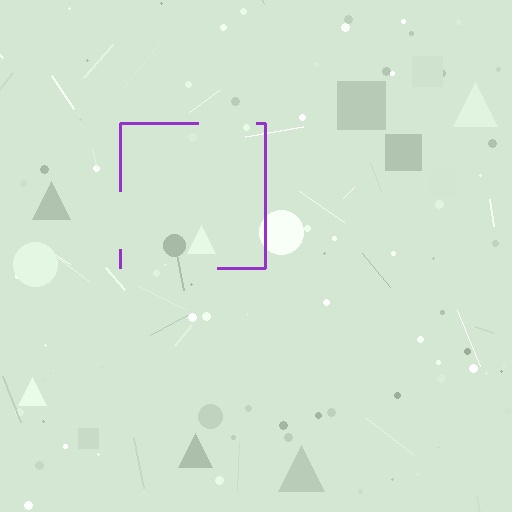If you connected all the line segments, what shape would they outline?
They would outline a square.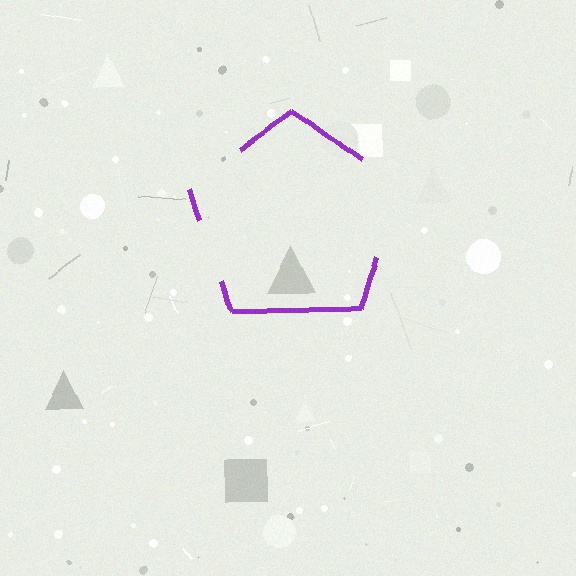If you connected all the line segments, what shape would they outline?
They would outline a pentagon.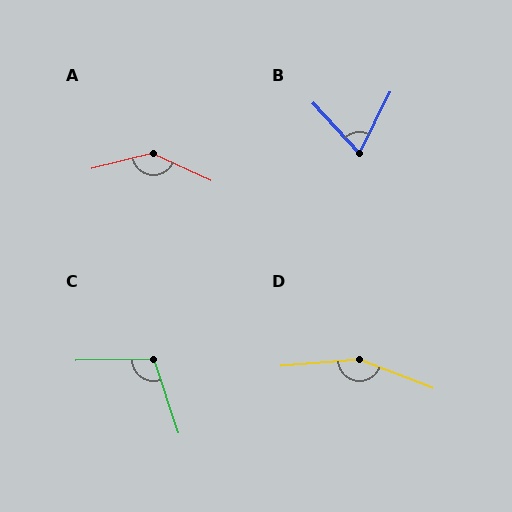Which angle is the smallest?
B, at approximately 69 degrees.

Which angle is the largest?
D, at approximately 154 degrees.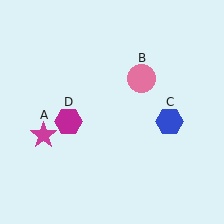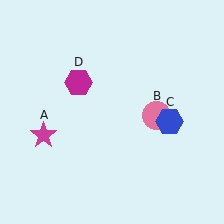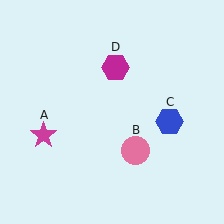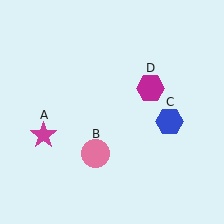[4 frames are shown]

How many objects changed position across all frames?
2 objects changed position: pink circle (object B), magenta hexagon (object D).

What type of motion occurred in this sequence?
The pink circle (object B), magenta hexagon (object D) rotated clockwise around the center of the scene.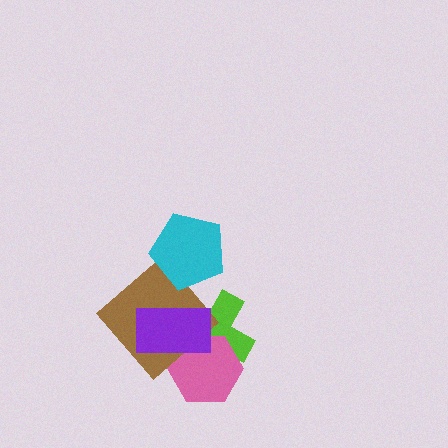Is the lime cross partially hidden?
Yes, it is partially covered by another shape.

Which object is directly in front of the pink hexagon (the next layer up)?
The brown diamond is directly in front of the pink hexagon.